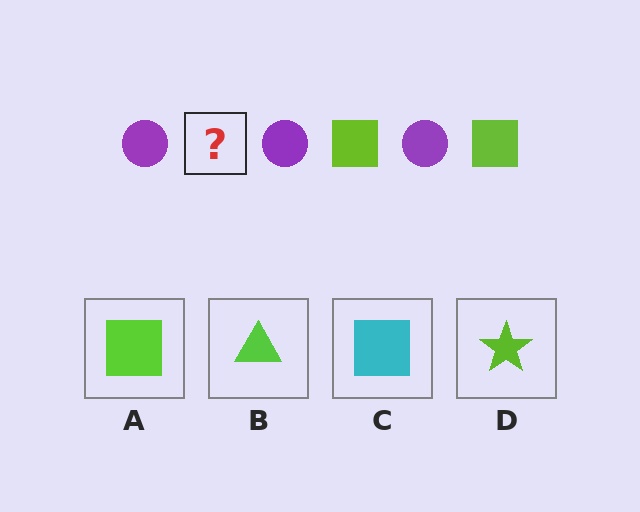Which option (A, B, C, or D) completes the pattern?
A.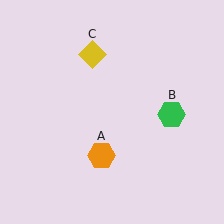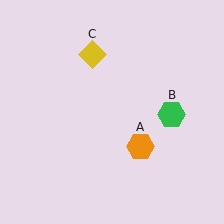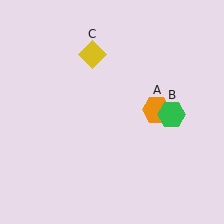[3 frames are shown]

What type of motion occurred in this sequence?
The orange hexagon (object A) rotated counterclockwise around the center of the scene.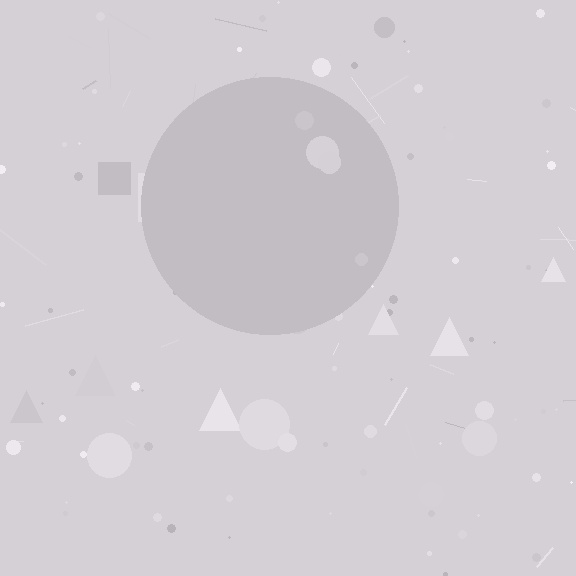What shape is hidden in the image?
A circle is hidden in the image.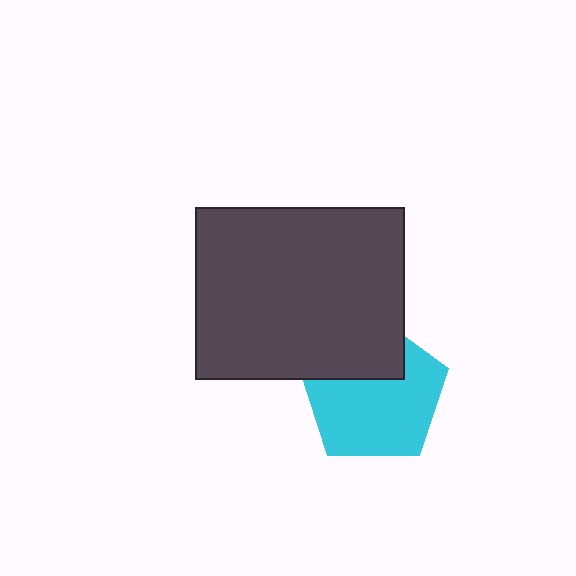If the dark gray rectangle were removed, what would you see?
You would see the complete cyan pentagon.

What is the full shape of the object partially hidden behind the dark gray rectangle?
The partially hidden object is a cyan pentagon.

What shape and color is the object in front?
The object in front is a dark gray rectangle.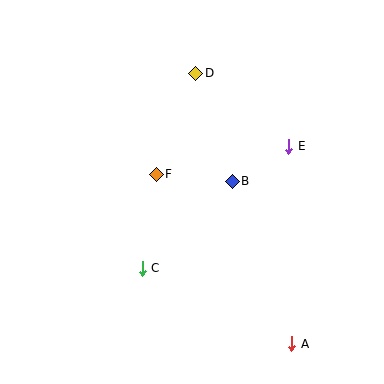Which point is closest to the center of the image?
Point F at (156, 174) is closest to the center.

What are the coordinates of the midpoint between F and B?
The midpoint between F and B is at (194, 178).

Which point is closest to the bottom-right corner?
Point A is closest to the bottom-right corner.